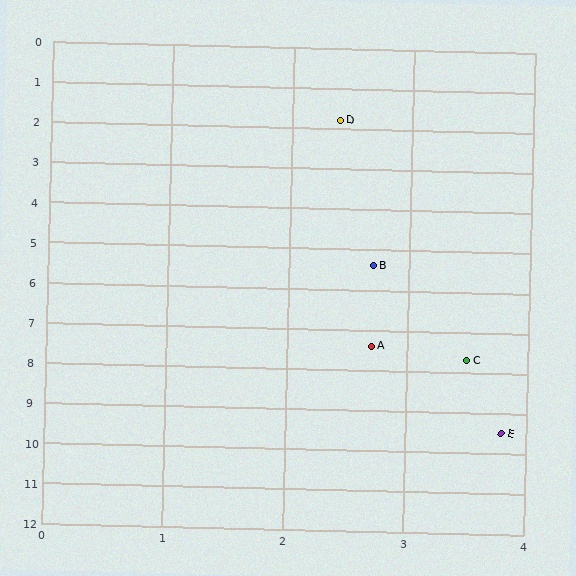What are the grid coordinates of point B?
Point B is at approximately (2.7, 5.4).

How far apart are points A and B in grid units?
Points A and B are about 2.0 grid units apart.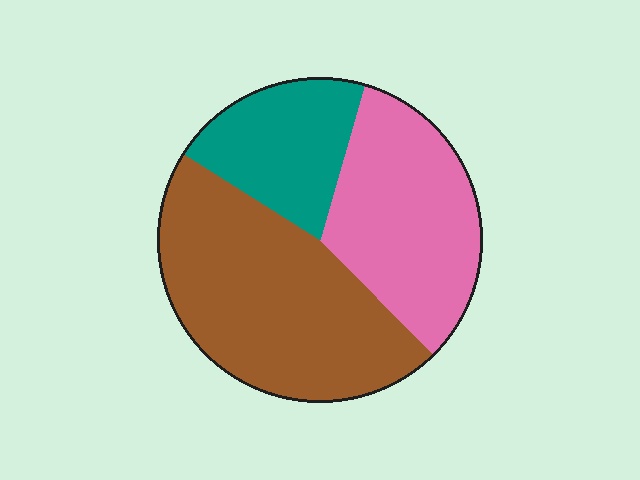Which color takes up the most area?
Brown, at roughly 45%.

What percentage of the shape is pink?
Pink covers 33% of the shape.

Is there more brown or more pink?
Brown.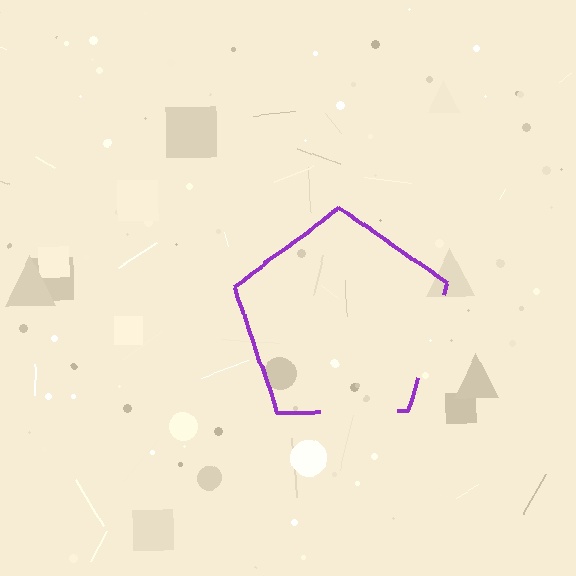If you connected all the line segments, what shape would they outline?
They would outline a pentagon.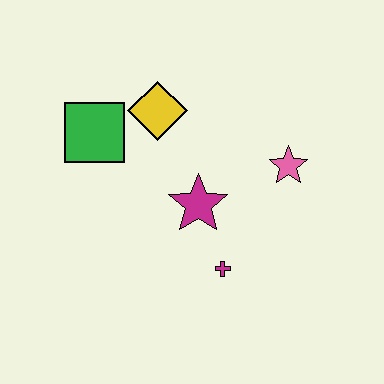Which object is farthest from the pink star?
The green square is farthest from the pink star.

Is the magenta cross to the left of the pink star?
Yes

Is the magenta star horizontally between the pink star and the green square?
Yes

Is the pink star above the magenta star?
Yes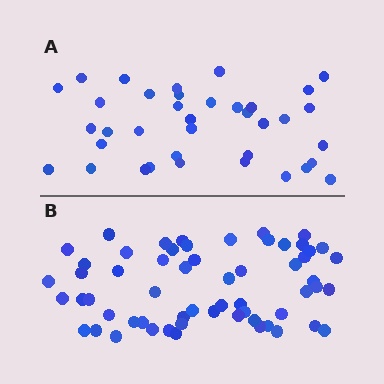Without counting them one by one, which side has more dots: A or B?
Region B (the bottom region) has more dots.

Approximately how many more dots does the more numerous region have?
Region B has approximately 20 more dots than region A.